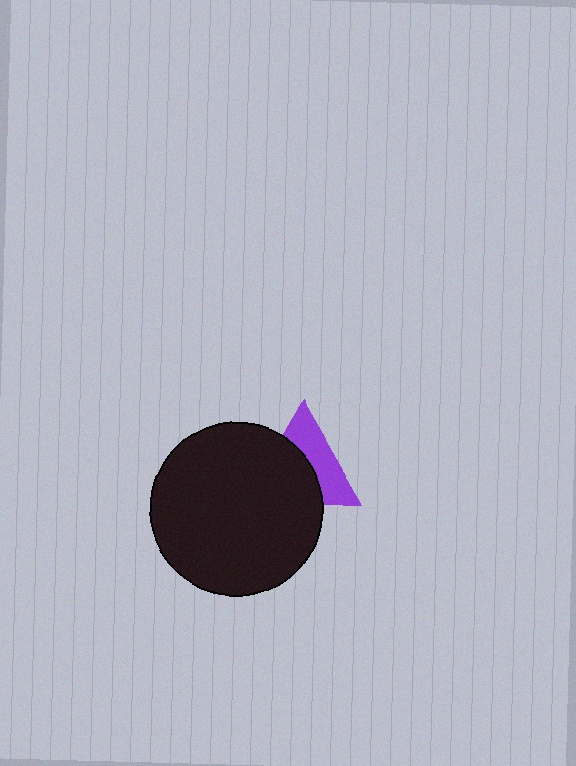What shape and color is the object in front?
The object in front is a black circle.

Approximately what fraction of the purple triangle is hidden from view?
Roughly 53% of the purple triangle is hidden behind the black circle.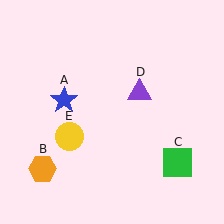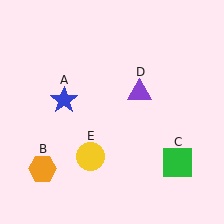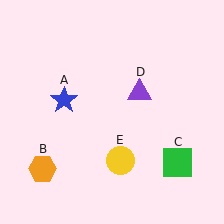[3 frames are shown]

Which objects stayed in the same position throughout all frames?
Blue star (object A) and orange hexagon (object B) and green square (object C) and purple triangle (object D) remained stationary.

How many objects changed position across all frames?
1 object changed position: yellow circle (object E).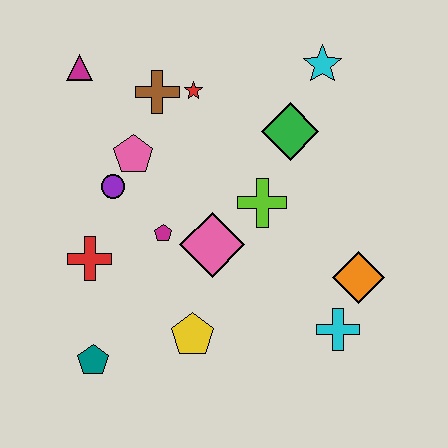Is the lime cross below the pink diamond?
No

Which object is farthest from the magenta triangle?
The cyan cross is farthest from the magenta triangle.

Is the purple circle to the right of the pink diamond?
No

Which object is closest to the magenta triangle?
The brown cross is closest to the magenta triangle.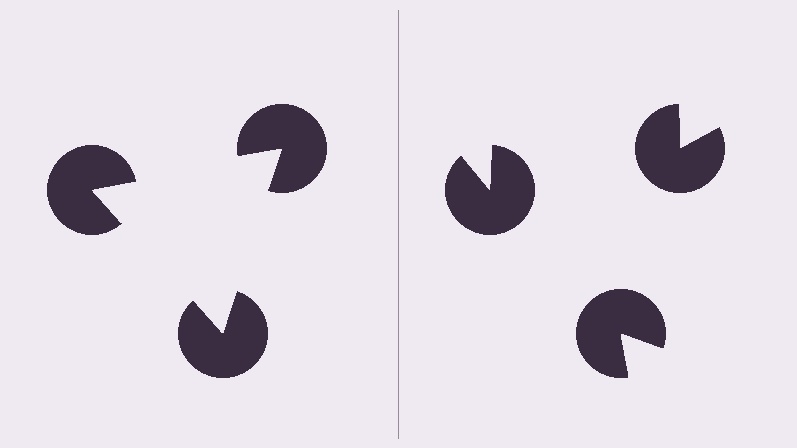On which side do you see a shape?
An illusory triangle appears on the left side. On the right side the wedge cuts are rotated, so no coherent shape forms.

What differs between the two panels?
The pac-man discs are positioned identically on both sides; only the wedge orientations differ. On the left they align to a triangle; on the right they are misaligned.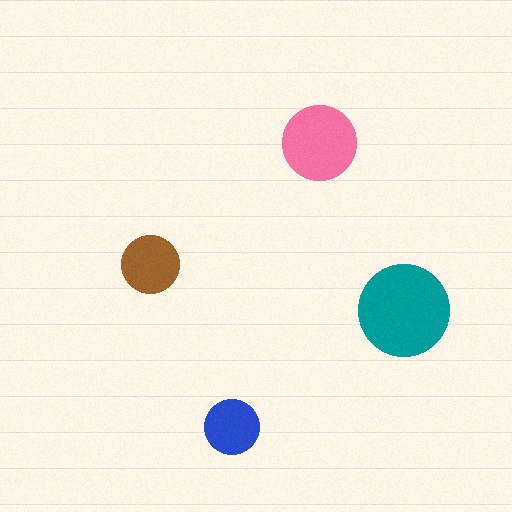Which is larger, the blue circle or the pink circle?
The pink one.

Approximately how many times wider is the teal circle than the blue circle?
About 1.5 times wider.